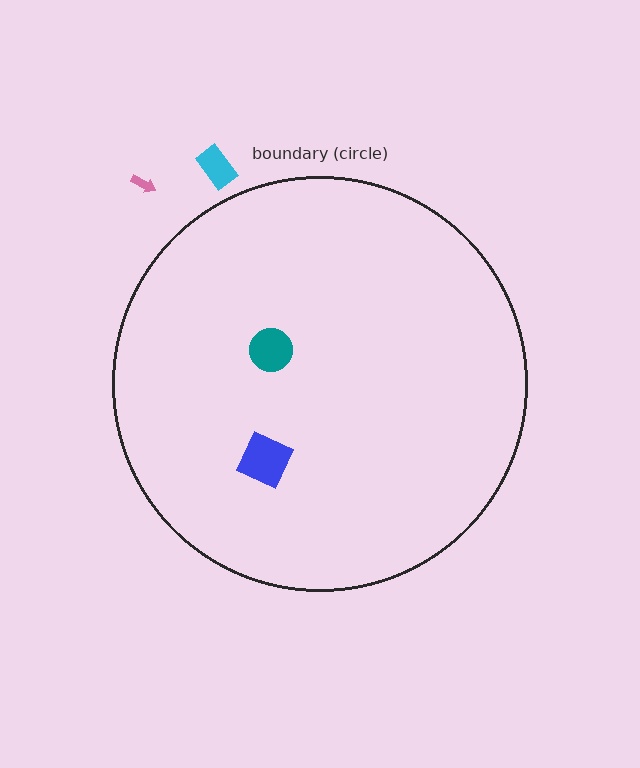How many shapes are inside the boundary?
2 inside, 2 outside.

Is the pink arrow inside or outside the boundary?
Outside.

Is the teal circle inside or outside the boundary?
Inside.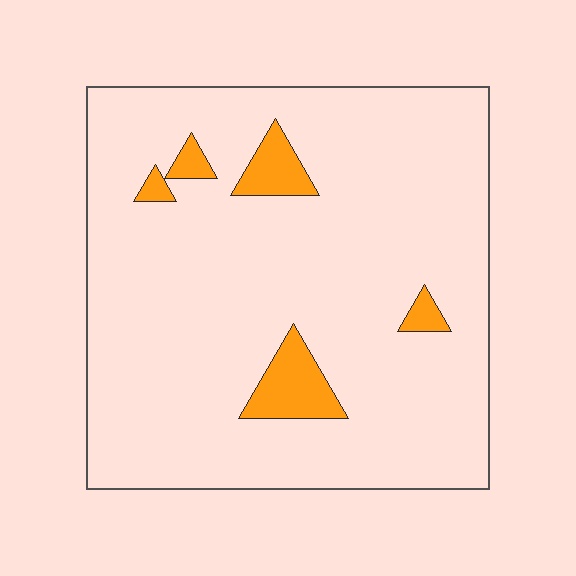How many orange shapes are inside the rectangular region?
5.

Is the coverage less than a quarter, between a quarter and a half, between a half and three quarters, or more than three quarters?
Less than a quarter.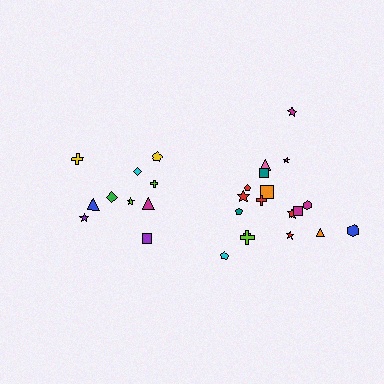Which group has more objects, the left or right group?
The right group.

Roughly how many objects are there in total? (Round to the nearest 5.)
Roughly 30 objects in total.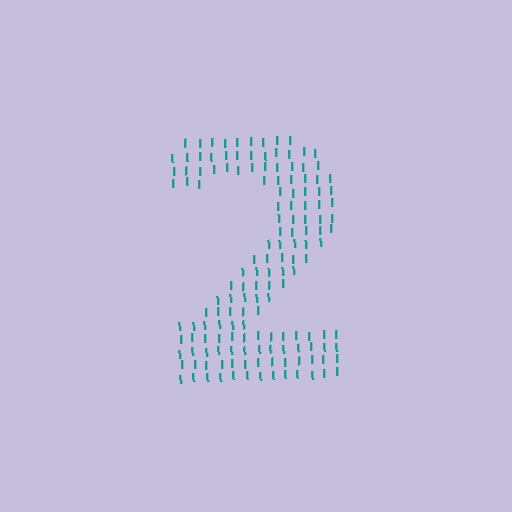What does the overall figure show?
The overall figure shows the digit 2.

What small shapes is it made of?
It is made of small letter I's.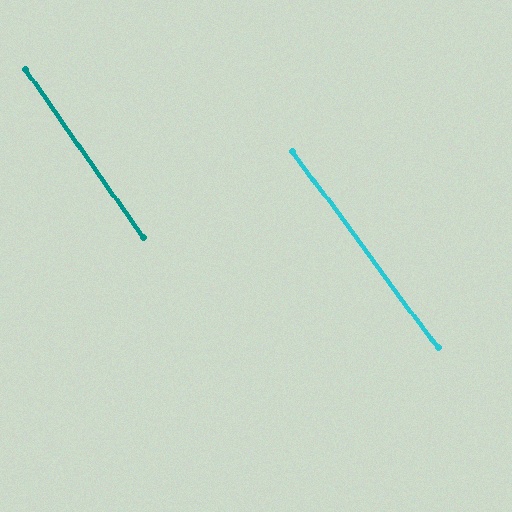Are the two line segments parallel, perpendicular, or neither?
Parallel — their directions differ by only 1.6°.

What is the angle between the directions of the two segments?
Approximately 2 degrees.